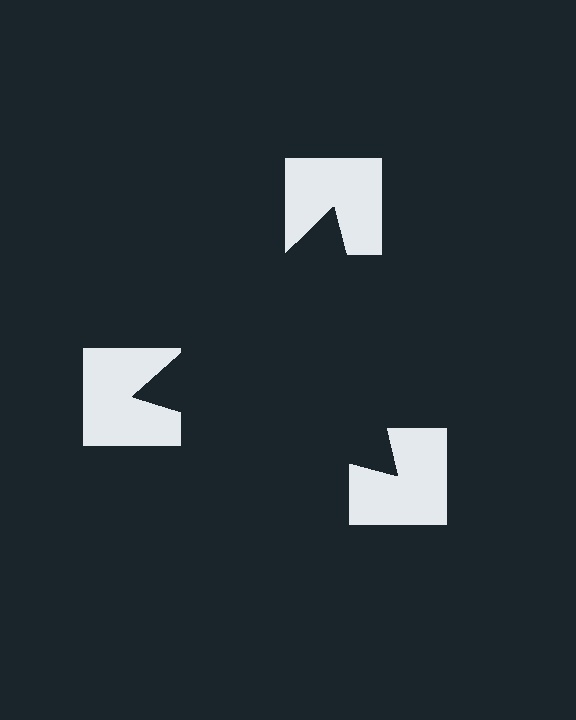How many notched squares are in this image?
There are 3 — one at each vertex of the illusory triangle.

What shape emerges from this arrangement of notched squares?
An illusory triangle — its edges are inferred from the aligned wedge cuts in the notched squares, not physically drawn.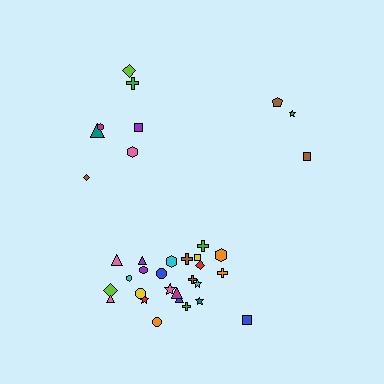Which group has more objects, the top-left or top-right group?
The top-left group.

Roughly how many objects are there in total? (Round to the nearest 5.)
Roughly 35 objects in total.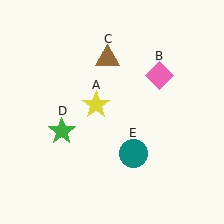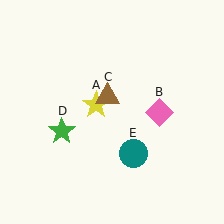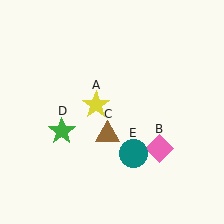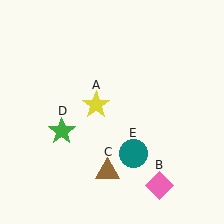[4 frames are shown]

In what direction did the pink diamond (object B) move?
The pink diamond (object B) moved down.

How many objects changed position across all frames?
2 objects changed position: pink diamond (object B), brown triangle (object C).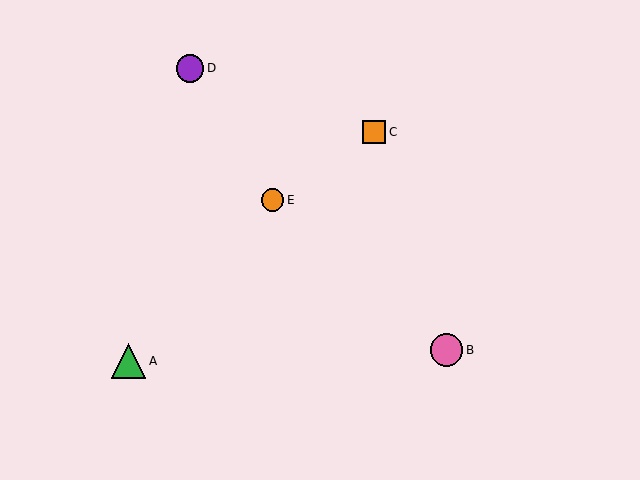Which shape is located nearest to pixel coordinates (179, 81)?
The purple circle (labeled D) at (190, 68) is nearest to that location.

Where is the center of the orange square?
The center of the orange square is at (374, 132).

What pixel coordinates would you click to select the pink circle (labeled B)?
Click at (447, 350) to select the pink circle B.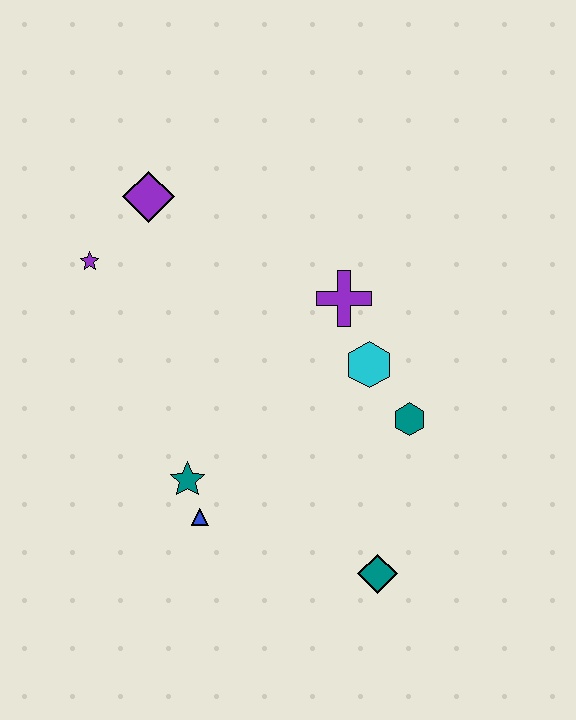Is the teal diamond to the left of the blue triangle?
No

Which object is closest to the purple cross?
The cyan hexagon is closest to the purple cross.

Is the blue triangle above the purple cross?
No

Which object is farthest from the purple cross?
The teal diamond is farthest from the purple cross.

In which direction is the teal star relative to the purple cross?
The teal star is below the purple cross.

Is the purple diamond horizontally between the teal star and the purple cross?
No